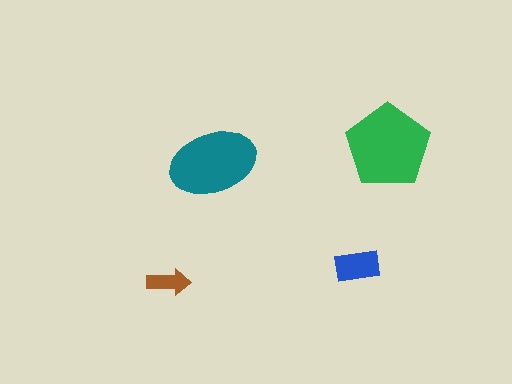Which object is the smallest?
The brown arrow.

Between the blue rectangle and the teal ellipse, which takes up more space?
The teal ellipse.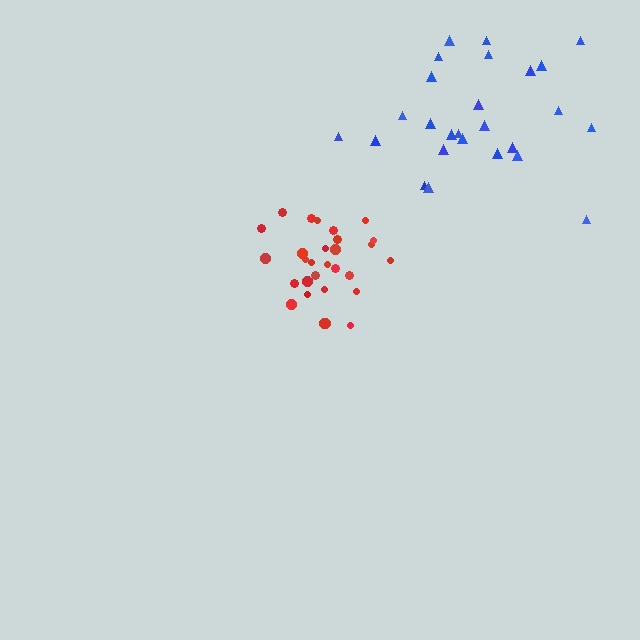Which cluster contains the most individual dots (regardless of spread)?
Red (29).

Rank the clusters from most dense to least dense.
red, blue.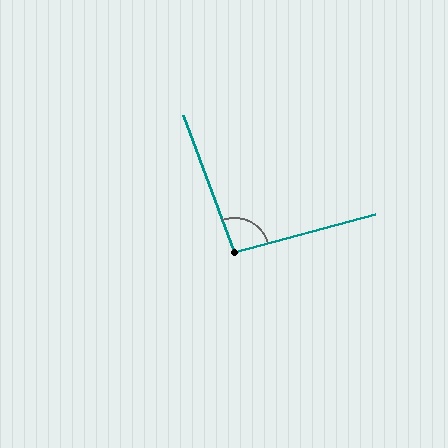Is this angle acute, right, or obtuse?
It is obtuse.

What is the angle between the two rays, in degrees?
Approximately 95 degrees.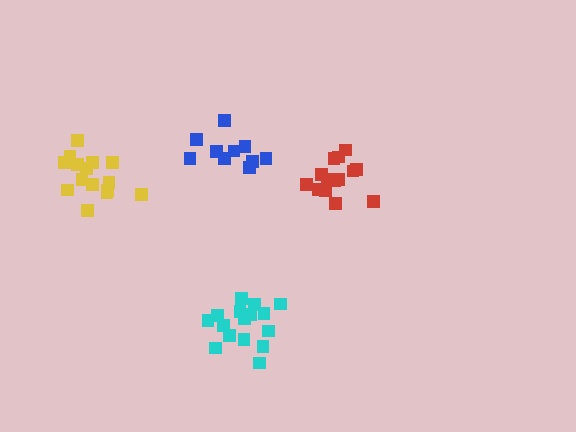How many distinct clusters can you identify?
There are 4 distinct clusters.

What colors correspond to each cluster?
The clusters are colored: red, cyan, yellow, blue.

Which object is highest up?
The blue cluster is topmost.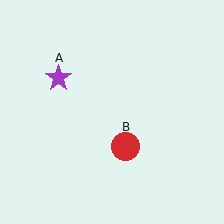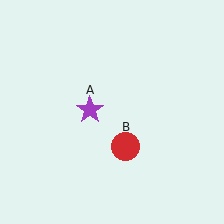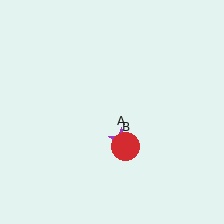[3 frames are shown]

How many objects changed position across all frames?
1 object changed position: purple star (object A).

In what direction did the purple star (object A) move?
The purple star (object A) moved down and to the right.